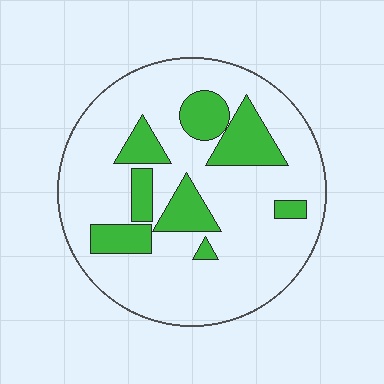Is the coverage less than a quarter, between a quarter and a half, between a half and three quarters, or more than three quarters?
Less than a quarter.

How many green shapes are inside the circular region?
8.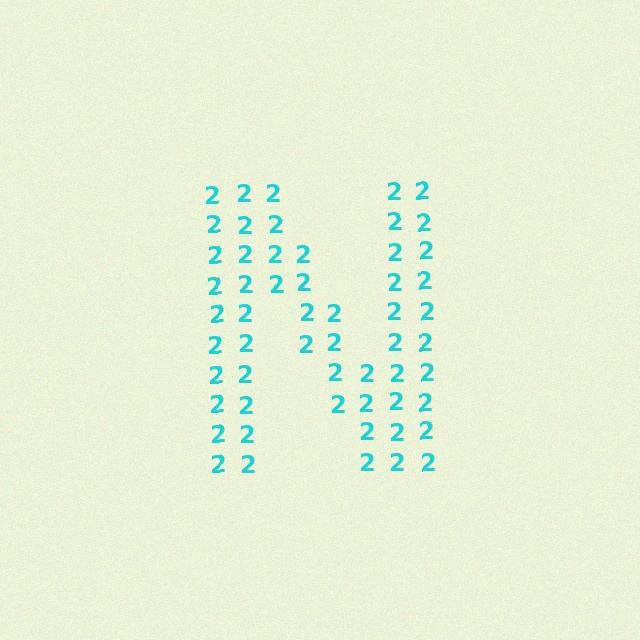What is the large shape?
The large shape is the letter N.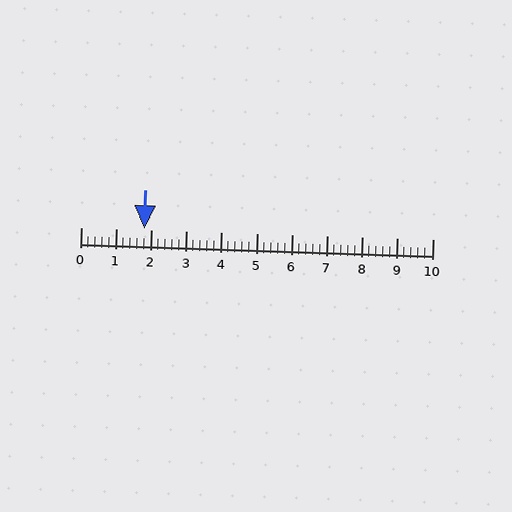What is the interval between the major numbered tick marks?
The major tick marks are spaced 1 units apart.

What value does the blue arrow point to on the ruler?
The blue arrow points to approximately 1.8.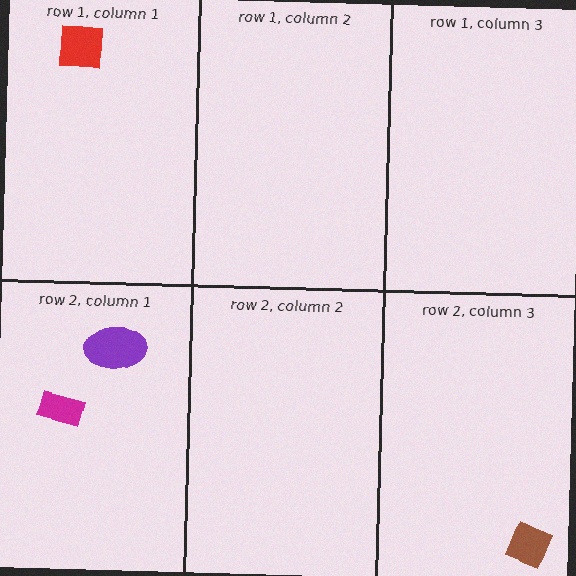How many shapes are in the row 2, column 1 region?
2.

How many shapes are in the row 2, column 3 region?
1.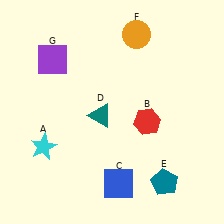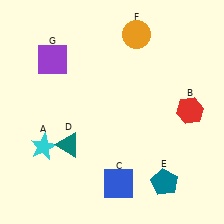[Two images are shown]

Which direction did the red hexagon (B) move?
The red hexagon (B) moved right.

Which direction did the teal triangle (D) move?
The teal triangle (D) moved left.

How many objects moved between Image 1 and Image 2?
2 objects moved between the two images.